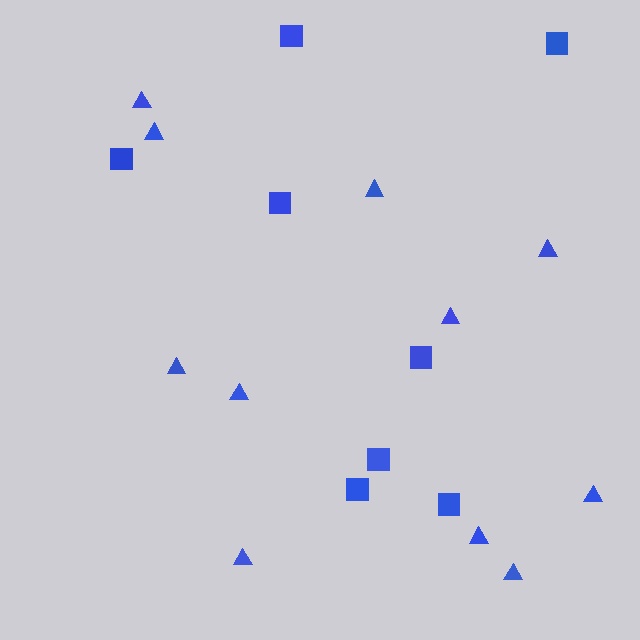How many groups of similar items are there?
There are 2 groups: one group of squares (8) and one group of triangles (11).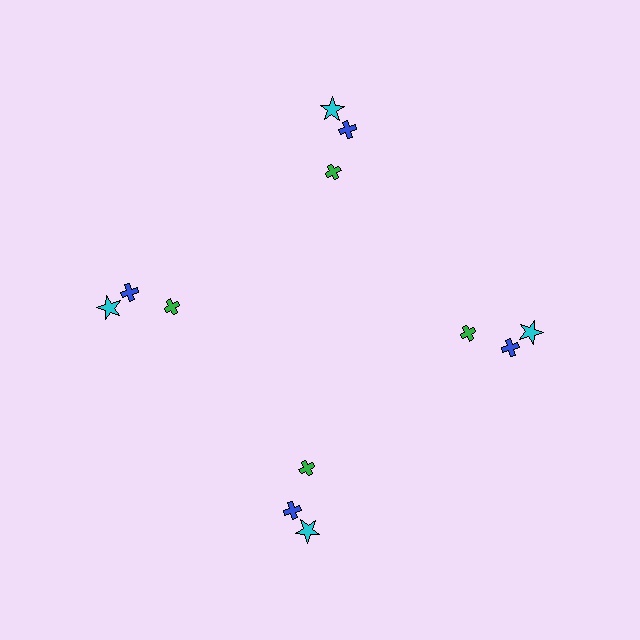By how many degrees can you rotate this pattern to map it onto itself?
The pattern maps onto itself every 90 degrees of rotation.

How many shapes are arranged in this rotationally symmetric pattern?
There are 12 shapes, arranged in 4 groups of 3.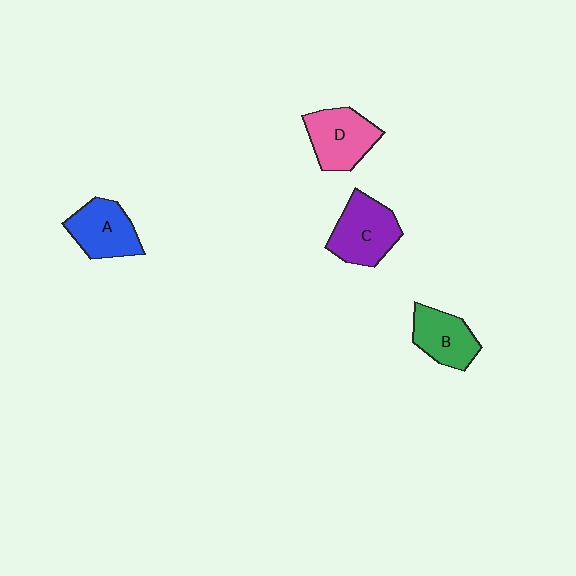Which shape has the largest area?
Shape C (purple).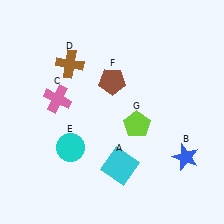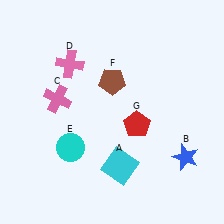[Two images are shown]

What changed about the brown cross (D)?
In Image 1, D is brown. In Image 2, it changed to pink.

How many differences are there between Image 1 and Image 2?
There are 2 differences between the two images.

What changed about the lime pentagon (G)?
In Image 1, G is lime. In Image 2, it changed to red.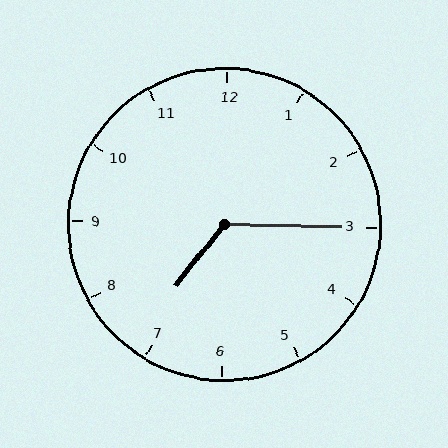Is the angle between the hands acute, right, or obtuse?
It is obtuse.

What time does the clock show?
7:15.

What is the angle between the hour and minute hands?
Approximately 128 degrees.